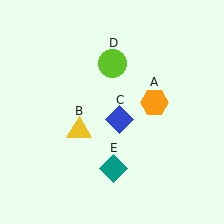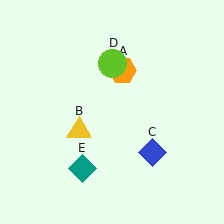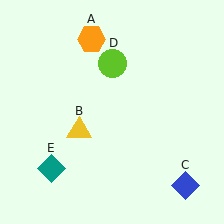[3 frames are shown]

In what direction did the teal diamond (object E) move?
The teal diamond (object E) moved left.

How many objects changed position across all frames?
3 objects changed position: orange hexagon (object A), blue diamond (object C), teal diamond (object E).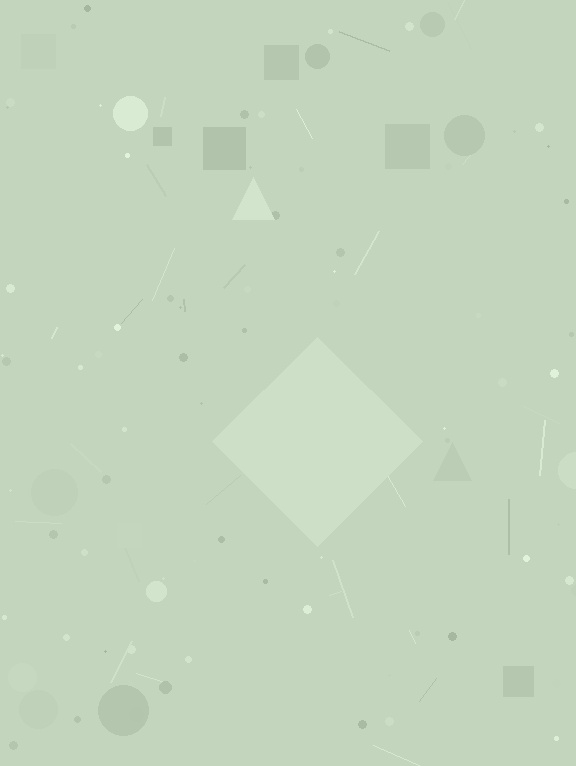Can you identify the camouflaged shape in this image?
The camouflaged shape is a diamond.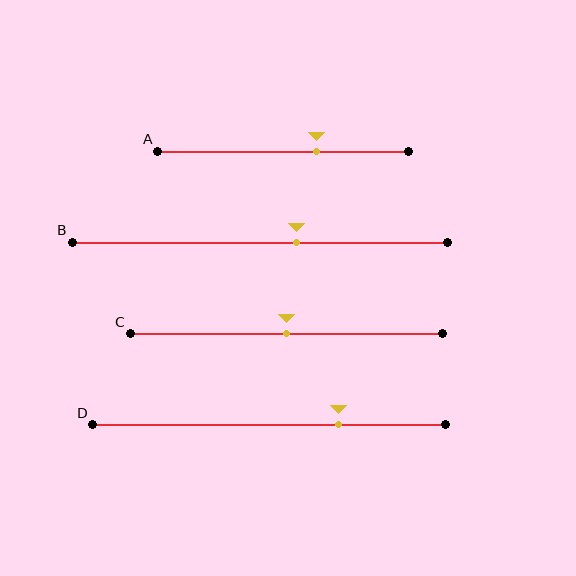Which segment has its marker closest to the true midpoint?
Segment C has its marker closest to the true midpoint.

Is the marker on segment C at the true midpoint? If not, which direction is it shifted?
Yes, the marker on segment C is at the true midpoint.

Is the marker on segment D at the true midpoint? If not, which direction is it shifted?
No, the marker on segment D is shifted to the right by about 20% of the segment length.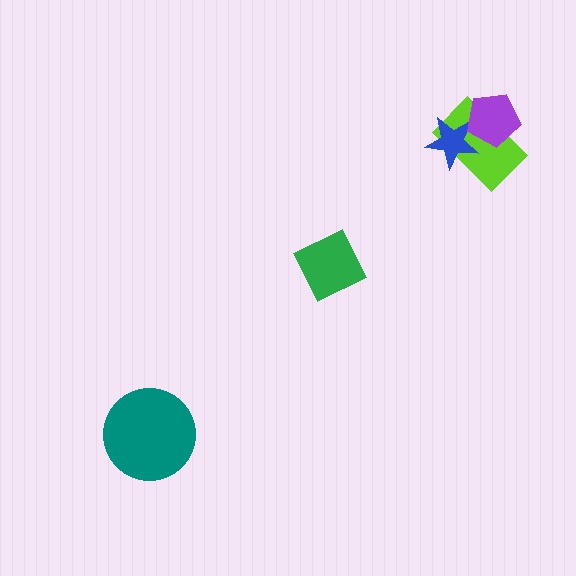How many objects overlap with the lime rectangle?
2 objects overlap with the lime rectangle.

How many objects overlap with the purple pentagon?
2 objects overlap with the purple pentagon.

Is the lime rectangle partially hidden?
Yes, it is partially covered by another shape.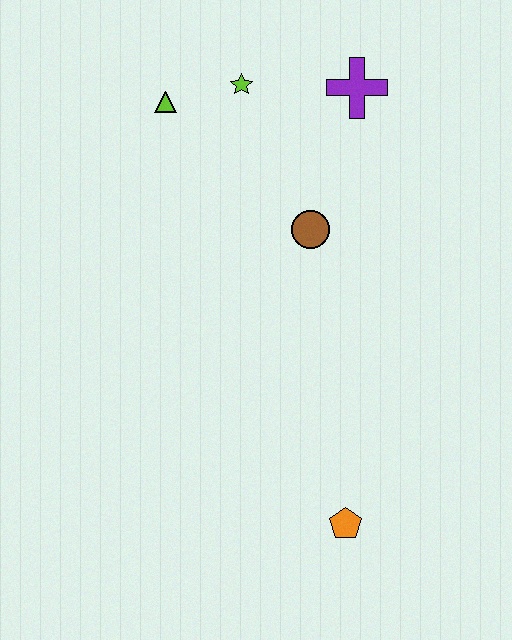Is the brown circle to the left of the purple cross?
Yes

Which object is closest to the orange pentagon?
The brown circle is closest to the orange pentagon.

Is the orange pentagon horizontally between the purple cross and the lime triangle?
Yes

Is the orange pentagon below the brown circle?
Yes